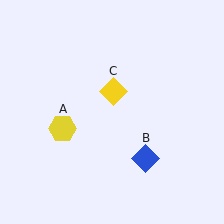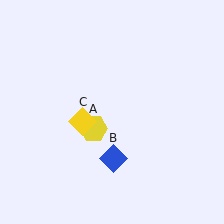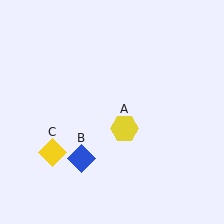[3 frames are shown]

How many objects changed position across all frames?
3 objects changed position: yellow hexagon (object A), blue diamond (object B), yellow diamond (object C).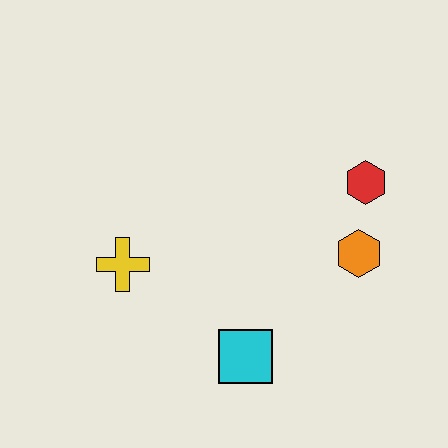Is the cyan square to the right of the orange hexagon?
No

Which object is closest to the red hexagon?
The orange hexagon is closest to the red hexagon.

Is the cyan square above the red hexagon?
No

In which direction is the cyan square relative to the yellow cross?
The cyan square is to the right of the yellow cross.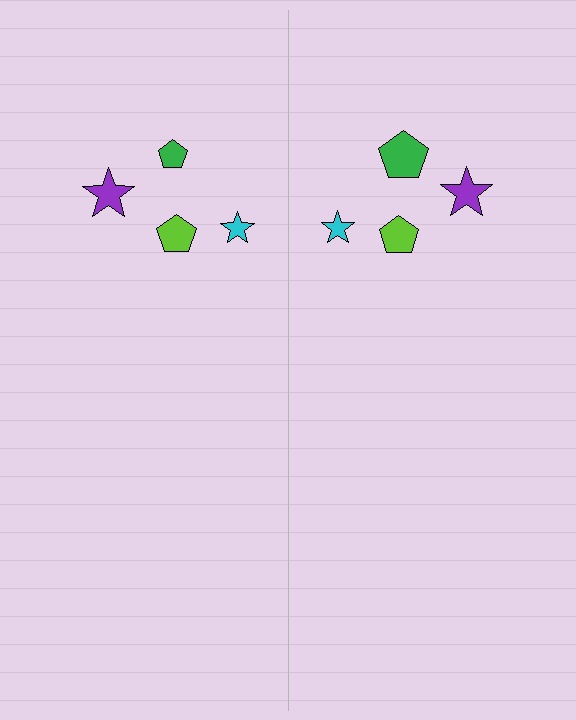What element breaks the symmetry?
The green pentagon on the right side has a different size than its mirror counterpart.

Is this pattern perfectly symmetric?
No, the pattern is not perfectly symmetric. The green pentagon on the right side has a different size than its mirror counterpart.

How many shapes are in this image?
There are 8 shapes in this image.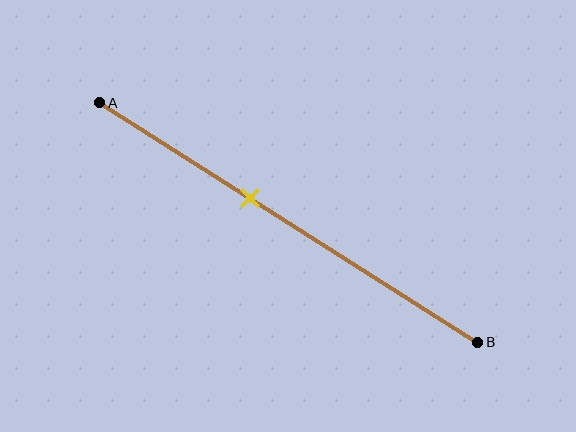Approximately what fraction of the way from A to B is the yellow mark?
The yellow mark is approximately 40% of the way from A to B.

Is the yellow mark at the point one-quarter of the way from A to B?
No, the mark is at about 40% from A, not at the 25% one-quarter point.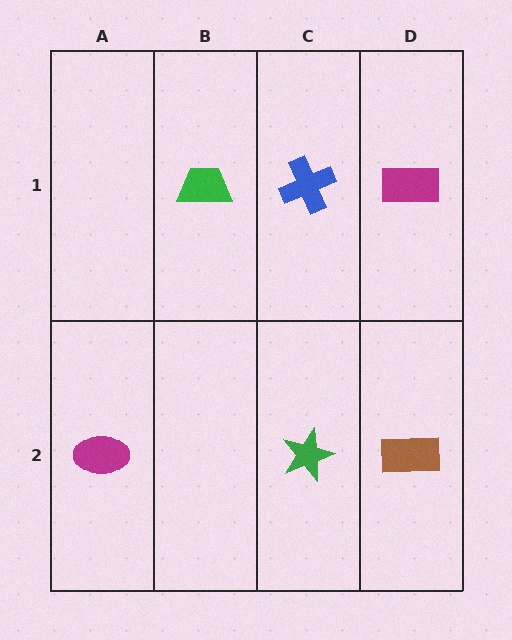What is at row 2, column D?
A brown rectangle.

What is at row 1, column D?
A magenta rectangle.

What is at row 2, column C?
A green star.